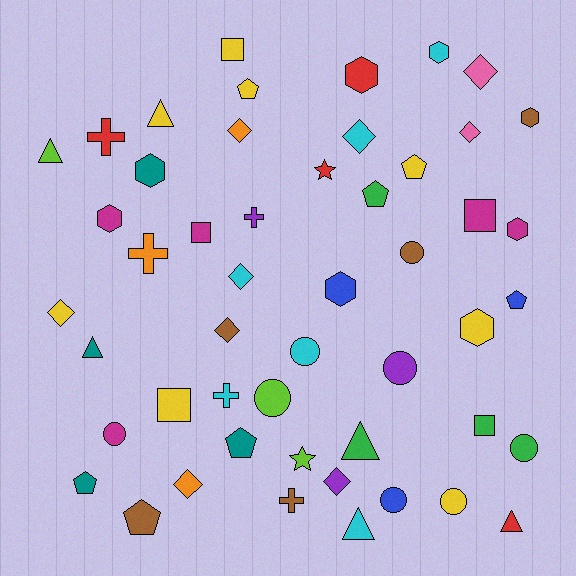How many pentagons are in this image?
There are 7 pentagons.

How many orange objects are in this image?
There are 3 orange objects.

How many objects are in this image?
There are 50 objects.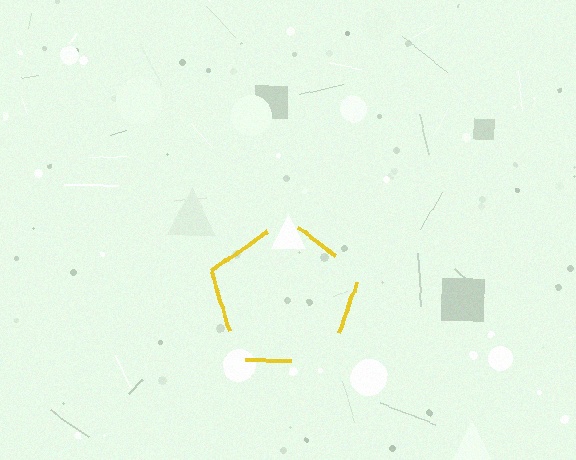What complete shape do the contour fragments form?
The contour fragments form a pentagon.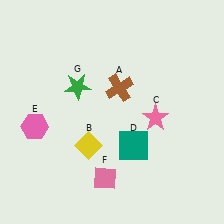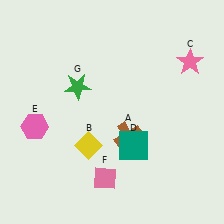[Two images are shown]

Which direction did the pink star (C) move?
The pink star (C) moved up.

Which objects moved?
The objects that moved are: the brown cross (A), the pink star (C).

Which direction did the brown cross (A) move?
The brown cross (A) moved down.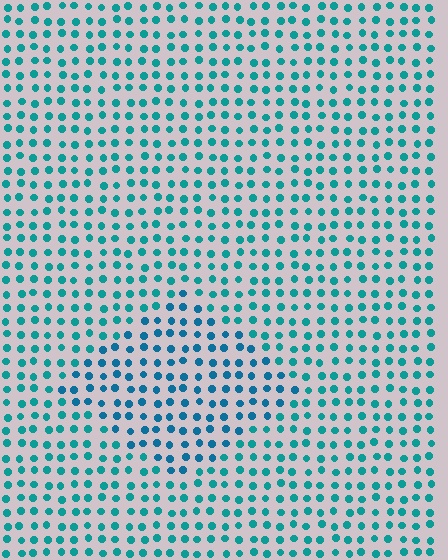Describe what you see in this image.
The image is filled with small teal elements in a uniform arrangement. A diamond-shaped region is visible where the elements are tinted to a slightly different hue, forming a subtle color boundary.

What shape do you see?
I see a diamond.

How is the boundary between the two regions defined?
The boundary is defined purely by a slight shift in hue (about 21 degrees). Spacing, size, and orientation are identical on both sides.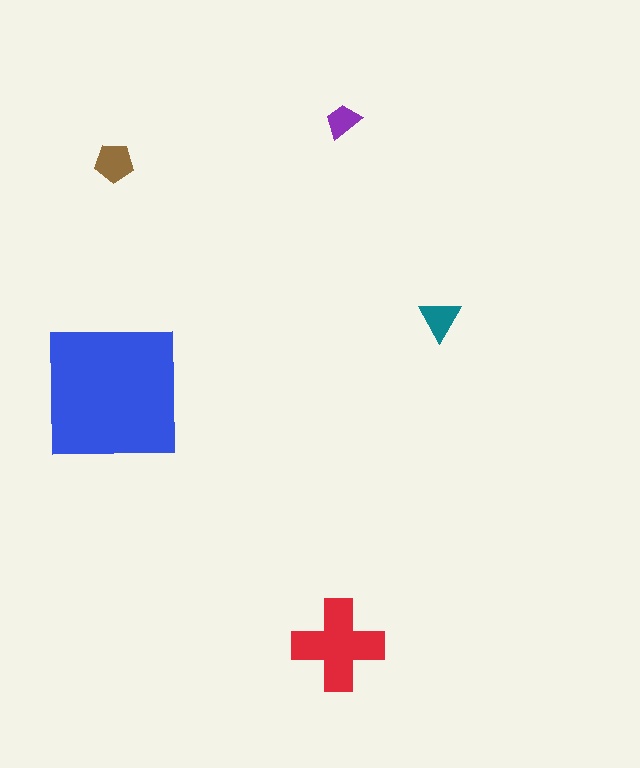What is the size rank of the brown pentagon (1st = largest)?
3rd.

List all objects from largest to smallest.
The blue square, the red cross, the brown pentagon, the teal triangle, the purple trapezoid.